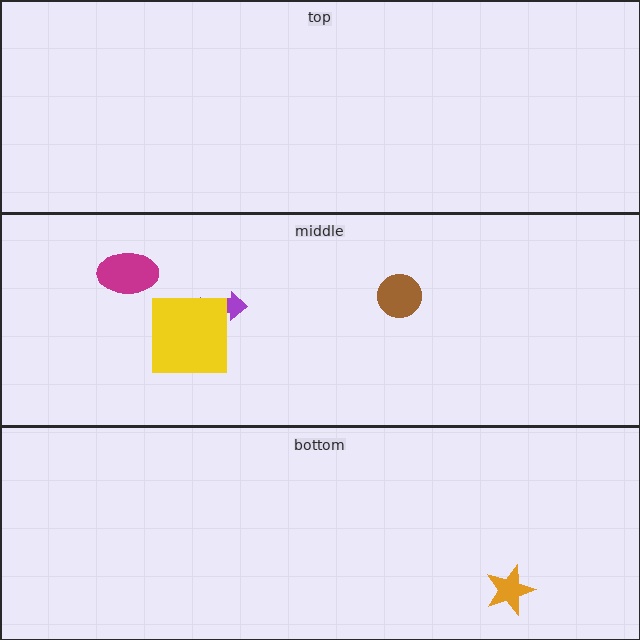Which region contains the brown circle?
The middle region.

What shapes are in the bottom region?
The orange star.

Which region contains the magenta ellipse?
The middle region.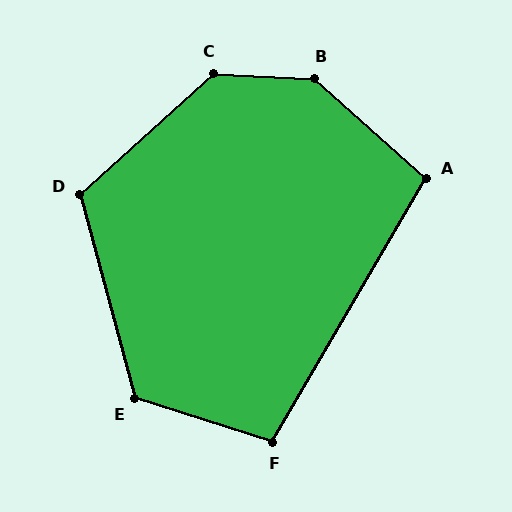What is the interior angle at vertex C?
Approximately 136 degrees (obtuse).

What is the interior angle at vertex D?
Approximately 117 degrees (obtuse).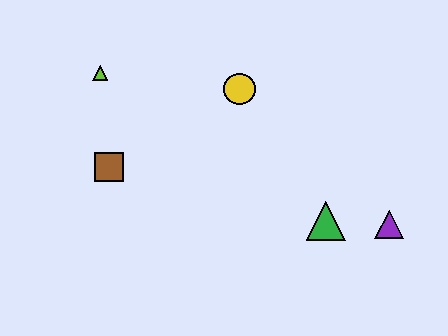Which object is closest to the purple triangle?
The green triangle is closest to the purple triangle.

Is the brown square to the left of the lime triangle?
No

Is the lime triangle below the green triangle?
No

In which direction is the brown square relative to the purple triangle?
The brown square is to the left of the purple triangle.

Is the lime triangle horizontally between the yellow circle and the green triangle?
No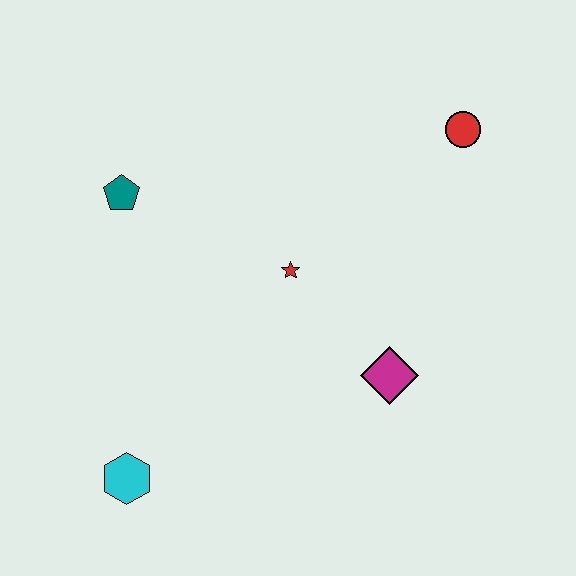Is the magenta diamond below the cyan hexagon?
No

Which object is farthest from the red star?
The cyan hexagon is farthest from the red star.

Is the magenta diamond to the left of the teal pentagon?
No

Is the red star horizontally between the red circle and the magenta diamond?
No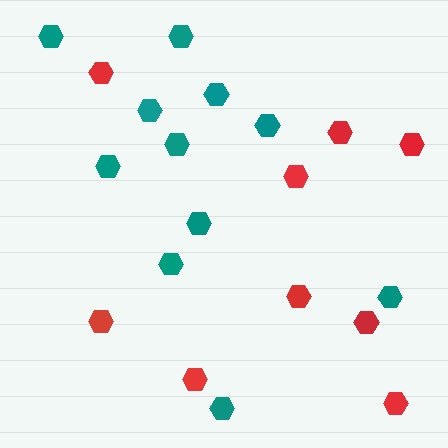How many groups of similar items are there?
There are 2 groups: one group of red hexagons (9) and one group of teal hexagons (11).